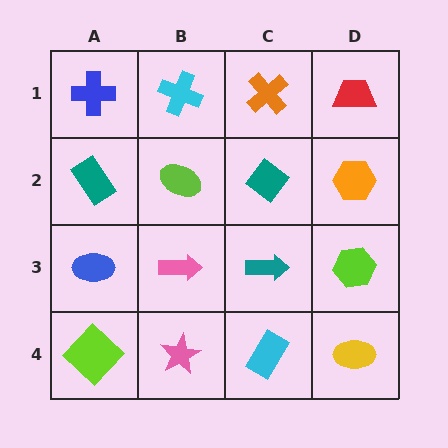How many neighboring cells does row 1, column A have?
2.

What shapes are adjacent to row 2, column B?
A cyan cross (row 1, column B), a pink arrow (row 3, column B), a teal rectangle (row 2, column A), a teal diamond (row 2, column C).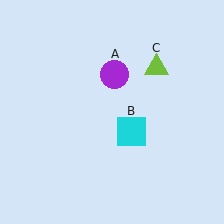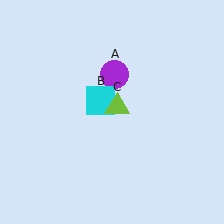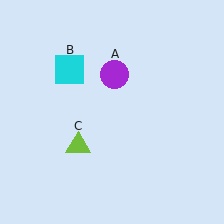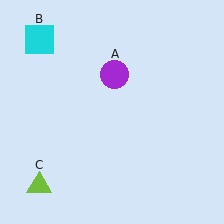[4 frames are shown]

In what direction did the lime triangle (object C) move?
The lime triangle (object C) moved down and to the left.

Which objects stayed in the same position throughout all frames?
Purple circle (object A) remained stationary.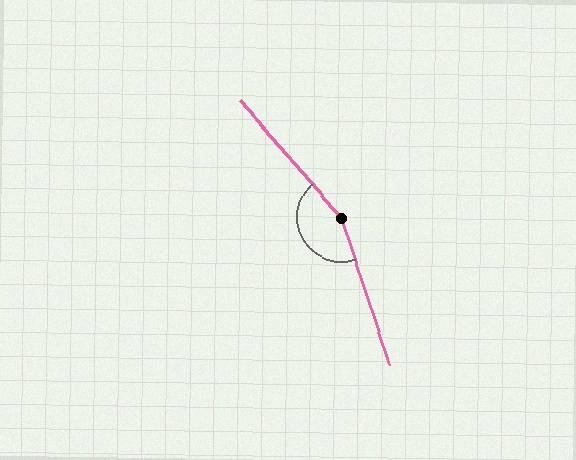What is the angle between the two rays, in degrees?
Approximately 157 degrees.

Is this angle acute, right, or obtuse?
It is obtuse.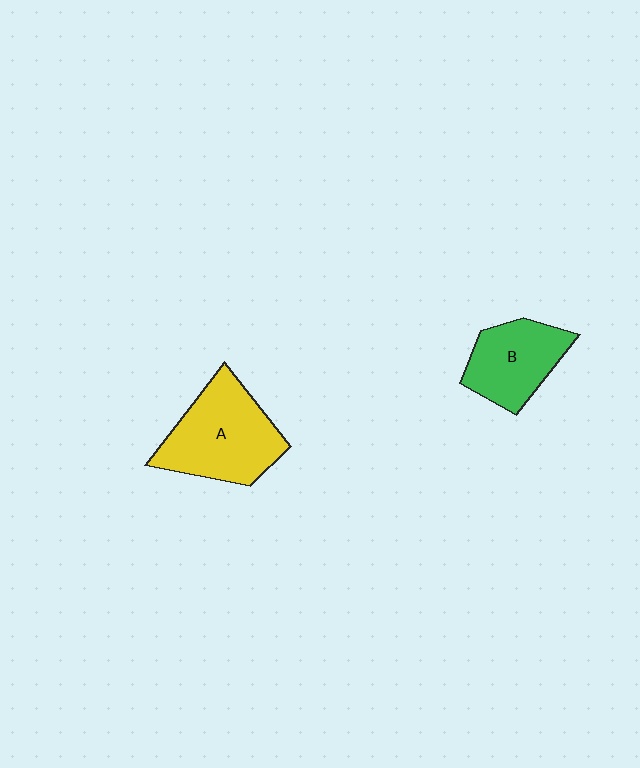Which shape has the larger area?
Shape A (yellow).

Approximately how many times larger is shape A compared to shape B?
Approximately 1.4 times.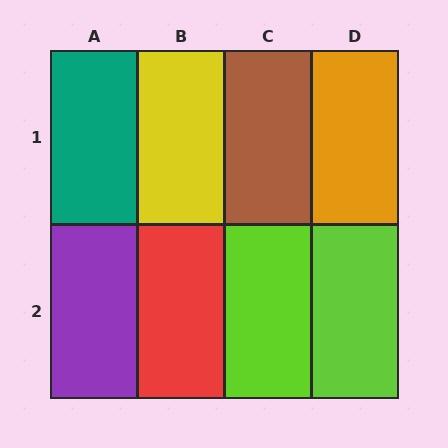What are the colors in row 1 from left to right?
Teal, yellow, brown, orange.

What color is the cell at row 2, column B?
Red.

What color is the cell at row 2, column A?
Purple.